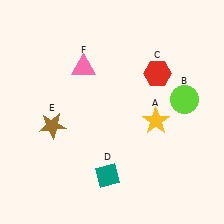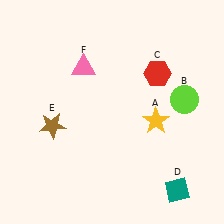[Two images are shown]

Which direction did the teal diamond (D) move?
The teal diamond (D) moved right.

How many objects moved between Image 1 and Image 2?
1 object moved between the two images.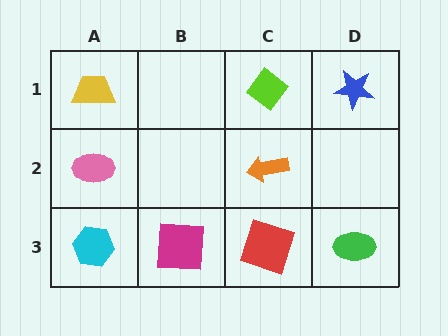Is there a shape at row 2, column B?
No, that cell is empty.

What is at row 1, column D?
A blue star.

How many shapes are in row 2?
2 shapes.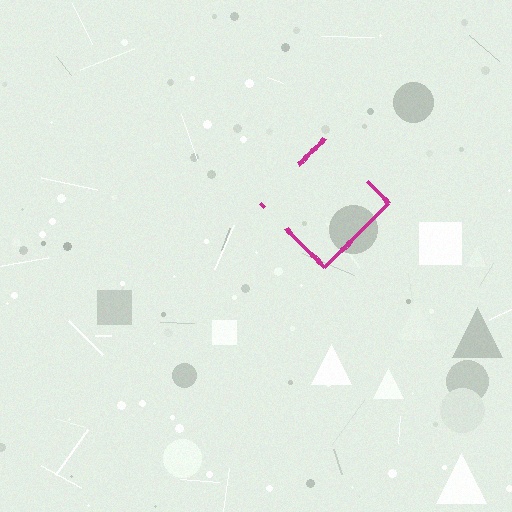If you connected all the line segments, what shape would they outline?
They would outline a diamond.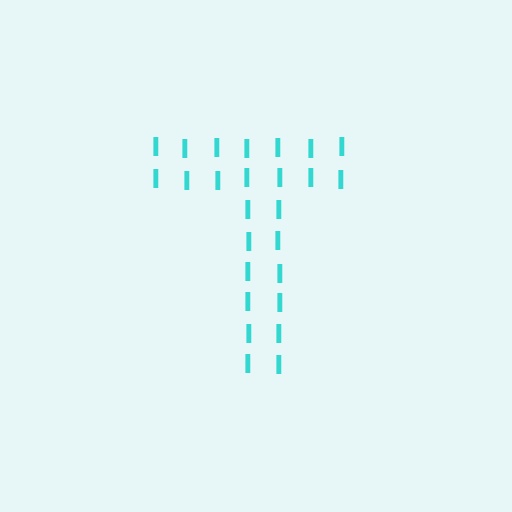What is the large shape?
The large shape is the letter T.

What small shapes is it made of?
It is made of small letter I's.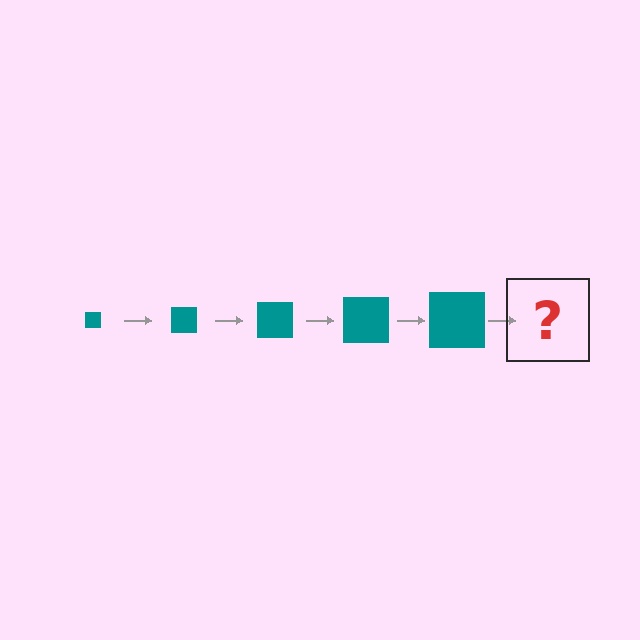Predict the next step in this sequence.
The next step is a teal square, larger than the previous one.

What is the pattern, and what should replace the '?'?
The pattern is that the square gets progressively larger each step. The '?' should be a teal square, larger than the previous one.